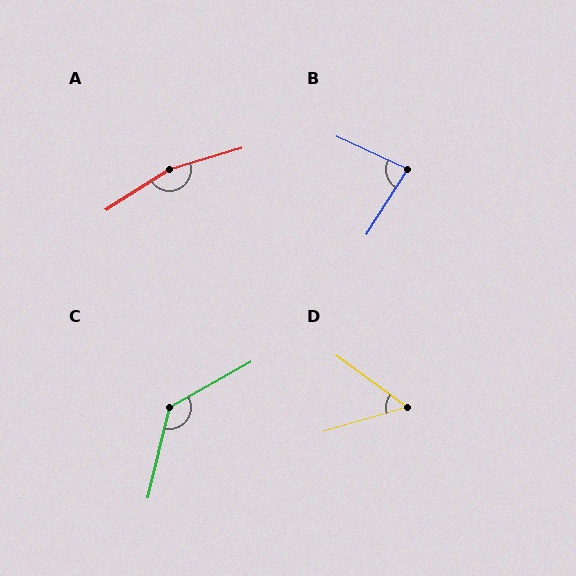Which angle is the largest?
A, at approximately 164 degrees.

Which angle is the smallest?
D, at approximately 52 degrees.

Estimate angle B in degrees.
Approximately 83 degrees.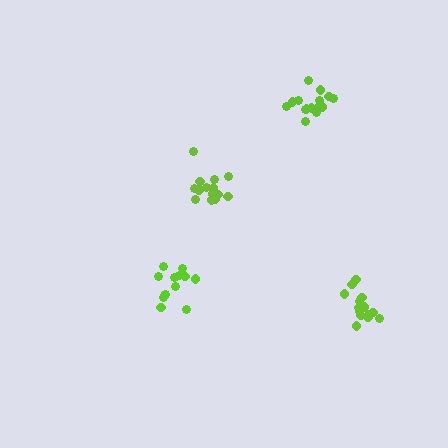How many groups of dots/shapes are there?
There are 4 groups.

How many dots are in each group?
Group 1: 15 dots, Group 2: 14 dots, Group 3: 13 dots, Group 4: 15 dots (57 total).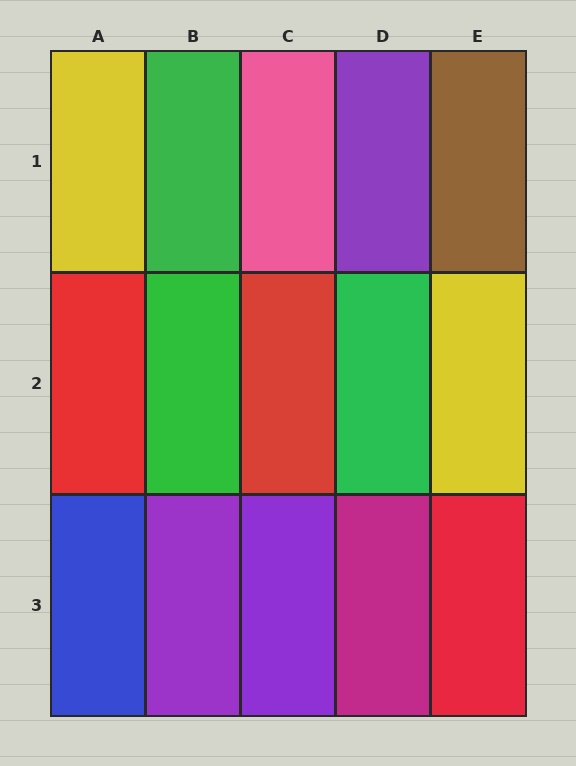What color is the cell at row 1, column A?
Yellow.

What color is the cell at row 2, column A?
Red.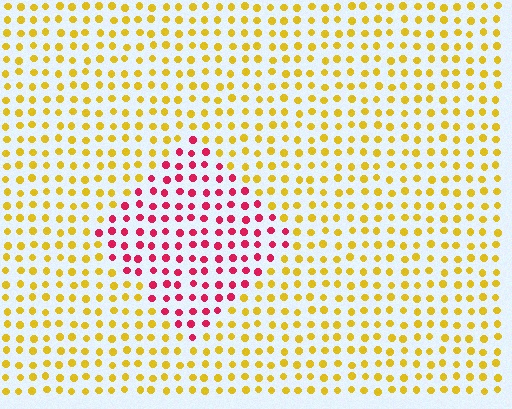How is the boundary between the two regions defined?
The boundary is defined purely by a slight shift in hue (about 69 degrees). Spacing, size, and orientation are identical on both sides.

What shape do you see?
I see a diamond.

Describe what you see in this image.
The image is filled with small yellow elements in a uniform arrangement. A diamond-shaped region is visible where the elements are tinted to a slightly different hue, forming a subtle color boundary.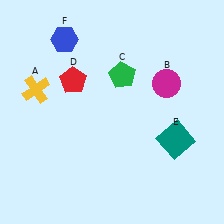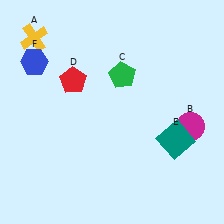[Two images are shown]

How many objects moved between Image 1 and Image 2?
3 objects moved between the two images.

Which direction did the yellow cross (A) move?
The yellow cross (A) moved up.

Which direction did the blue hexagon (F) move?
The blue hexagon (F) moved left.